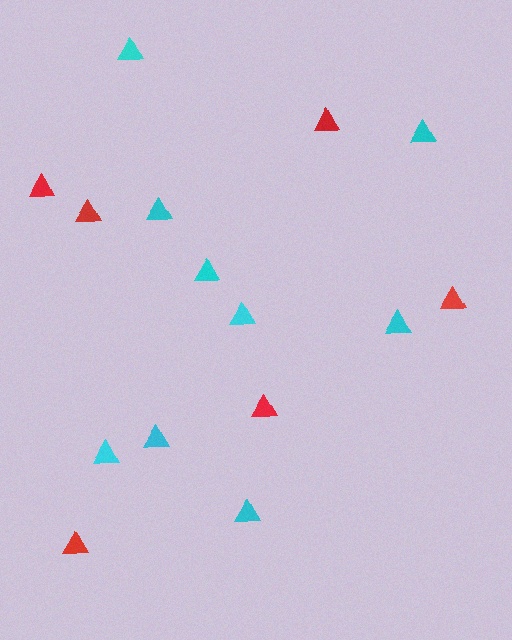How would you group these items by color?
There are 2 groups: one group of cyan triangles (9) and one group of red triangles (6).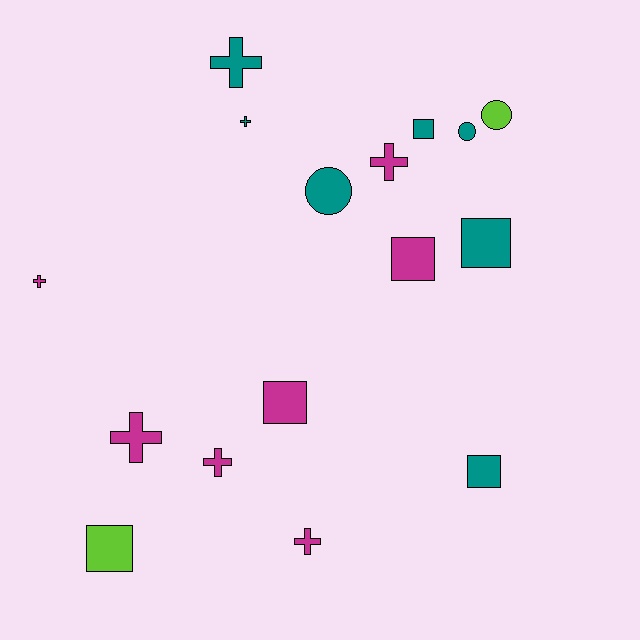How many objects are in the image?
There are 16 objects.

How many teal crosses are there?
There are 2 teal crosses.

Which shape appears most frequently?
Cross, with 7 objects.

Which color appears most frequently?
Teal, with 7 objects.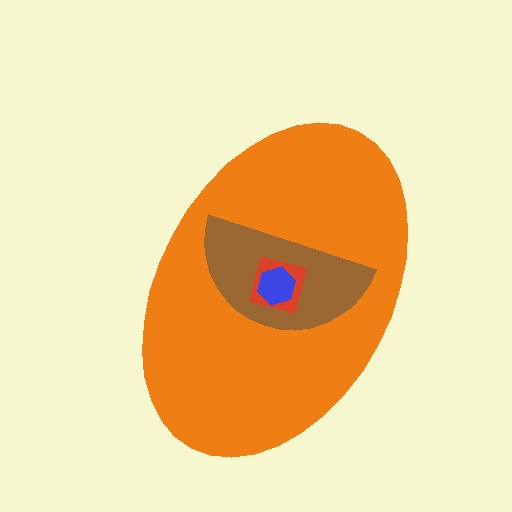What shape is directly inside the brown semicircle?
The red square.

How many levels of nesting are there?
4.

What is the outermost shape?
The orange ellipse.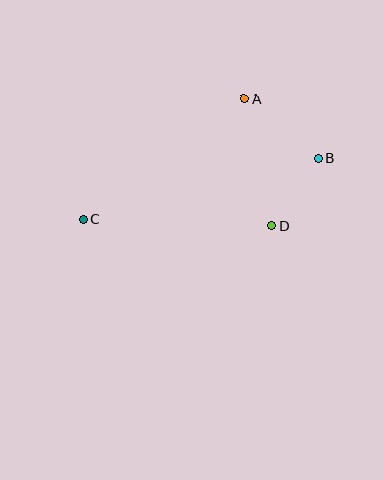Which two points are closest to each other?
Points B and D are closest to each other.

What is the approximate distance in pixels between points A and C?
The distance between A and C is approximately 201 pixels.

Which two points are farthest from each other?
Points B and C are farthest from each other.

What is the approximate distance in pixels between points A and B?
The distance between A and B is approximately 95 pixels.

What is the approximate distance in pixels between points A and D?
The distance between A and D is approximately 130 pixels.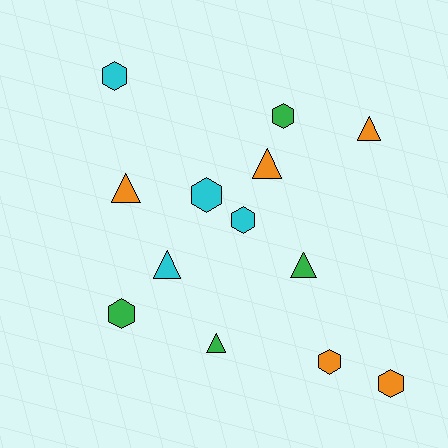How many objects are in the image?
There are 13 objects.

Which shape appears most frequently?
Hexagon, with 7 objects.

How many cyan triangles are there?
There is 1 cyan triangle.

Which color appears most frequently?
Orange, with 5 objects.